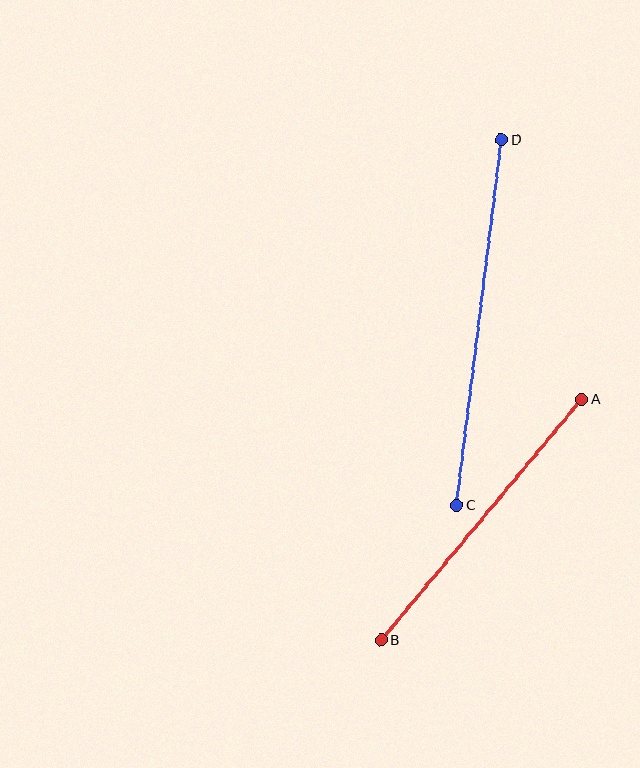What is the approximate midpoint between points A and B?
The midpoint is at approximately (481, 520) pixels.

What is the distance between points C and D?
The distance is approximately 368 pixels.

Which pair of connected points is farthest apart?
Points C and D are farthest apart.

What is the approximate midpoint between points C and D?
The midpoint is at approximately (479, 323) pixels.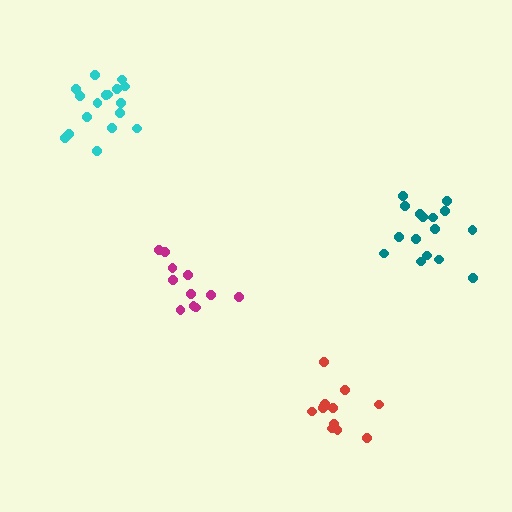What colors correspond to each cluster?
The clusters are colored: red, magenta, cyan, teal.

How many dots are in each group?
Group 1: 12 dots, Group 2: 11 dots, Group 3: 17 dots, Group 4: 16 dots (56 total).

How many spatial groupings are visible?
There are 4 spatial groupings.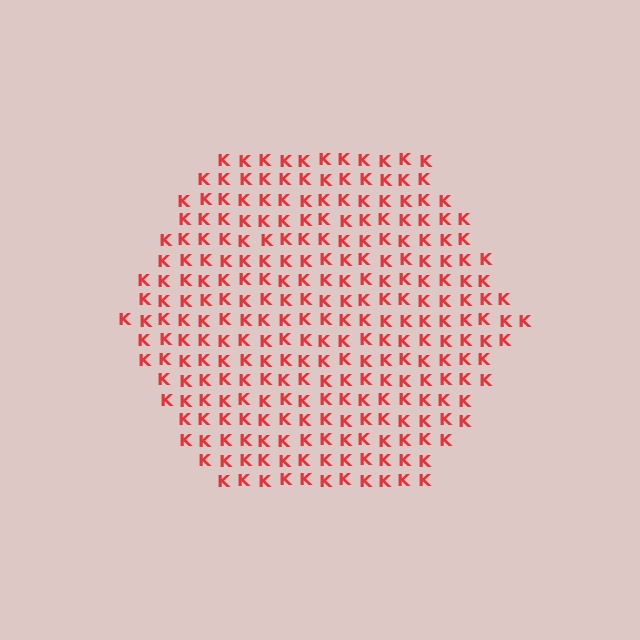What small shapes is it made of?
It is made of small letter K's.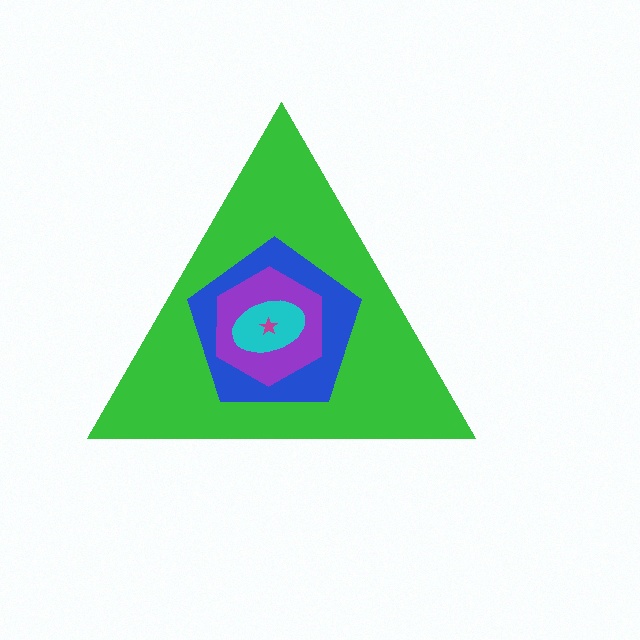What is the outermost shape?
The green triangle.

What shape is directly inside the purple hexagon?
The cyan ellipse.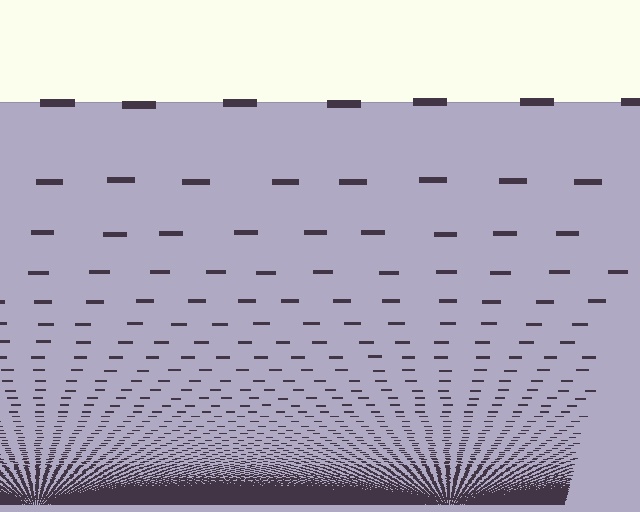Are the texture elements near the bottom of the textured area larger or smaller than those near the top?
Smaller. The gradient is inverted — elements near the bottom are smaller and denser.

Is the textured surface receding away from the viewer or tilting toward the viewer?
The surface appears to tilt toward the viewer. Texture elements get larger and sparser toward the top.